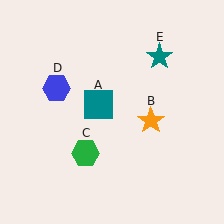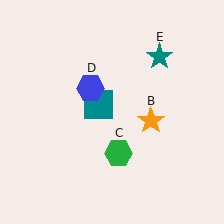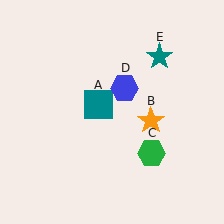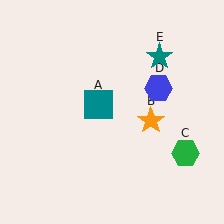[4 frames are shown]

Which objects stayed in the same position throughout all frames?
Teal square (object A) and orange star (object B) and teal star (object E) remained stationary.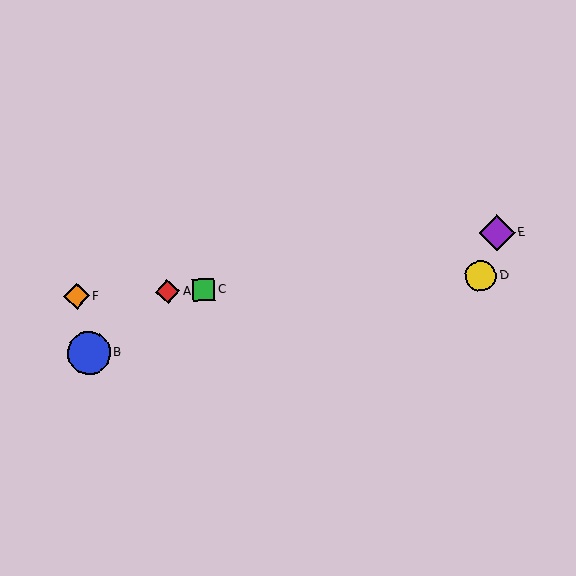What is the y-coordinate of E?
Object E is at y≈233.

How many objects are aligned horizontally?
4 objects (A, C, D, F) are aligned horizontally.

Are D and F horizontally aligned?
Yes, both are at y≈276.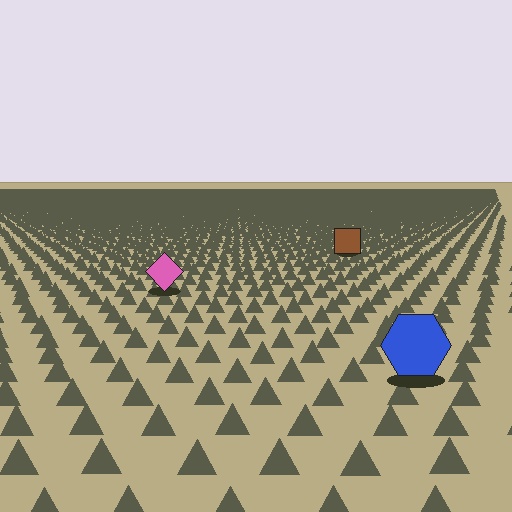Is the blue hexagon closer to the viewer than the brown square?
Yes. The blue hexagon is closer — you can tell from the texture gradient: the ground texture is coarser near it.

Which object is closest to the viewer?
The blue hexagon is closest. The texture marks near it are larger and more spread out.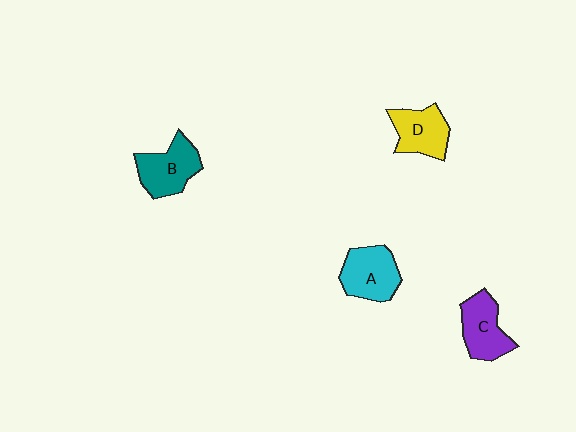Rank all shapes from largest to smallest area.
From largest to smallest: A (cyan), B (teal), C (purple), D (yellow).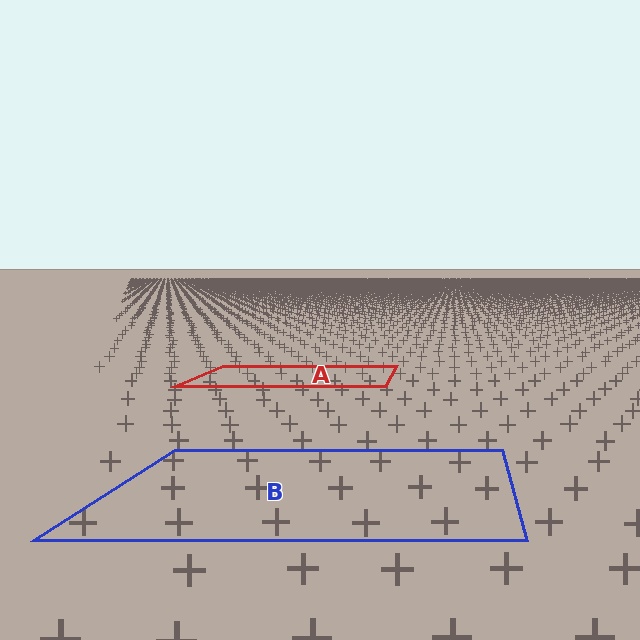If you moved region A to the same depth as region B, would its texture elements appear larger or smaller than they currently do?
They would appear larger. At a closer depth, the same texture elements are projected at a bigger on-screen size.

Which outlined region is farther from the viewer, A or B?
Region A is farther from the viewer — the texture elements inside it appear smaller and more densely packed.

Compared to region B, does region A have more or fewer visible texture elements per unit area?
Region A has more texture elements per unit area — they are packed more densely because it is farther away.